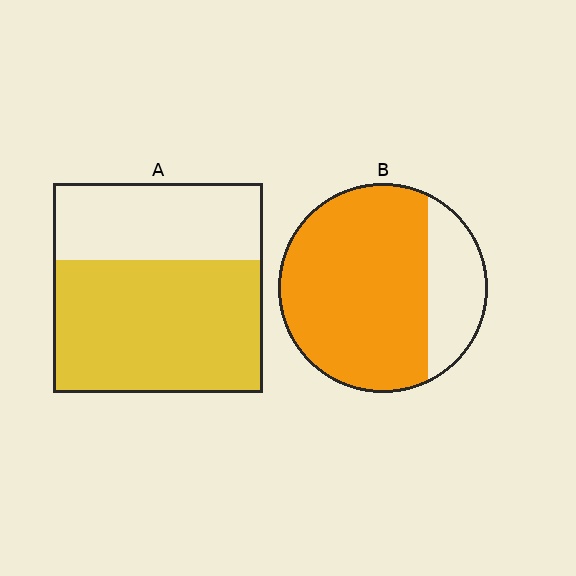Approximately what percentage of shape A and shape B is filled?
A is approximately 65% and B is approximately 75%.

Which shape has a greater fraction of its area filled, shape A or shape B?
Shape B.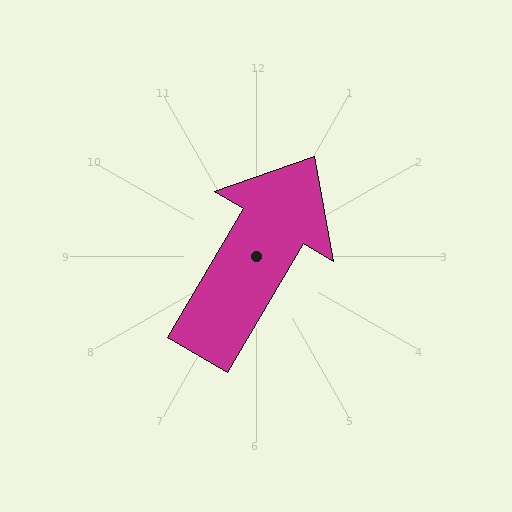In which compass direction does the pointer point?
Northeast.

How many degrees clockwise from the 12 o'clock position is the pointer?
Approximately 31 degrees.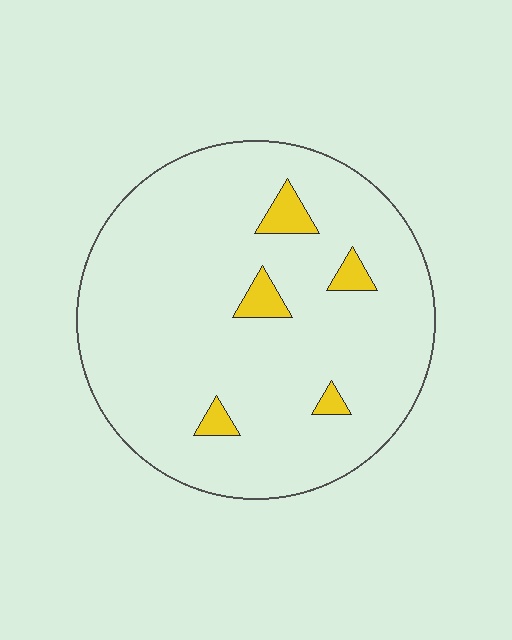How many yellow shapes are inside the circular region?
5.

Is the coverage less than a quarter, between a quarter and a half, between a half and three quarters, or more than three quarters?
Less than a quarter.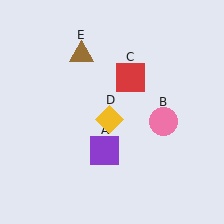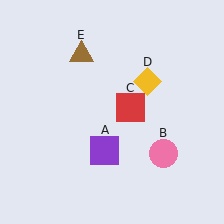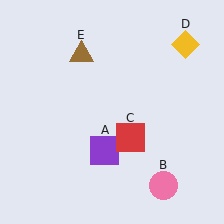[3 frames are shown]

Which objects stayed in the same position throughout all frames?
Purple square (object A) and brown triangle (object E) remained stationary.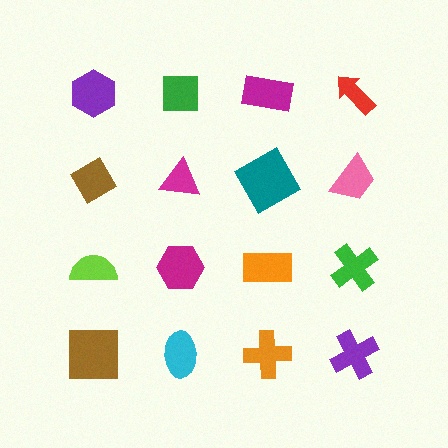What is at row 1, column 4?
A red arrow.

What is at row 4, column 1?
A brown square.